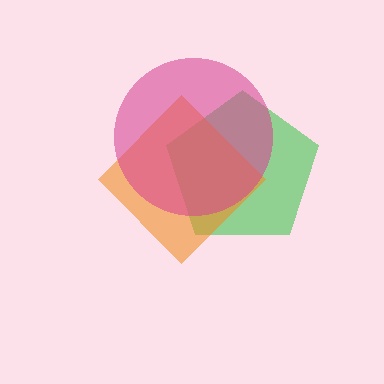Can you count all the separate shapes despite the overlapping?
Yes, there are 3 separate shapes.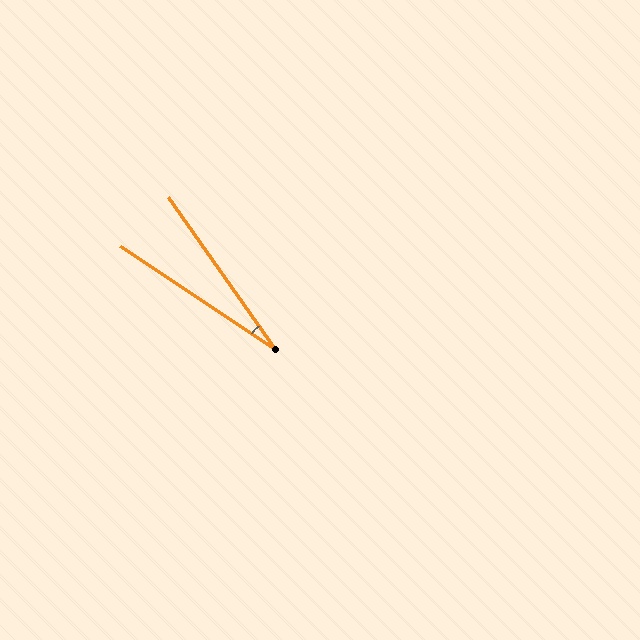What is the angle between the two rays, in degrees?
Approximately 21 degrees.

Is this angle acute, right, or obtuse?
It is acute.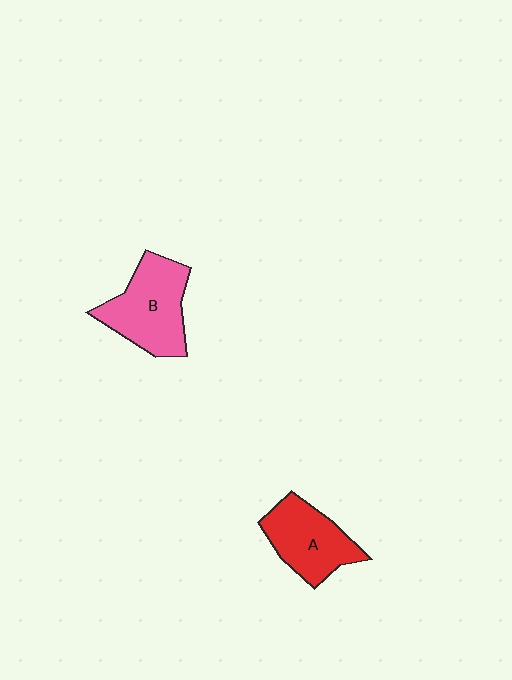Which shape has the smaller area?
Shape A (red).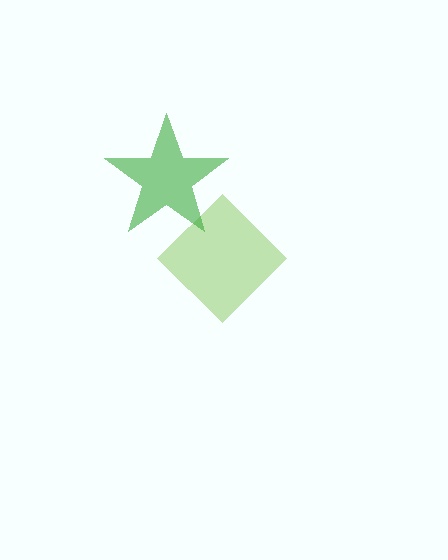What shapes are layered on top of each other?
The layered shapes are: a lime diamond, a green star.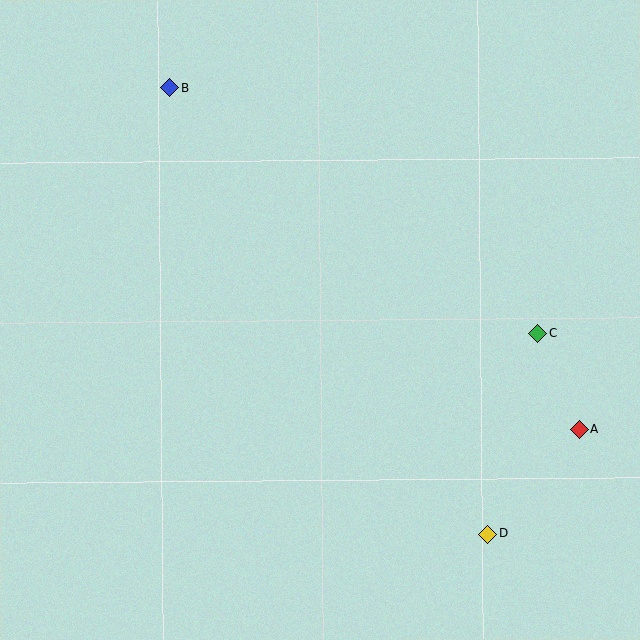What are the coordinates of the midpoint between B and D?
The midpoint between B and D is at (329, 311).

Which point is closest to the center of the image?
Point C at (538, 333) is closest to the center.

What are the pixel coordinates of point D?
Point D is at (488, 534).